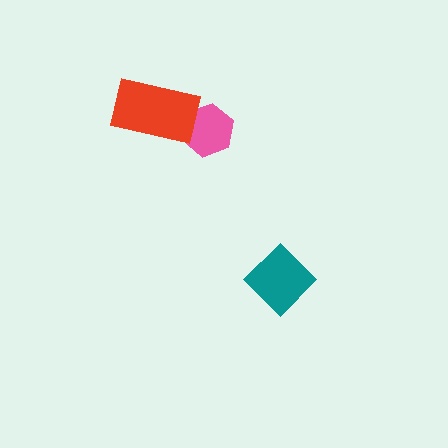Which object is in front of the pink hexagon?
The red rectangle is in front of the pink hexagon.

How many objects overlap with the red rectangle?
1 object overlaps with the red rectangle.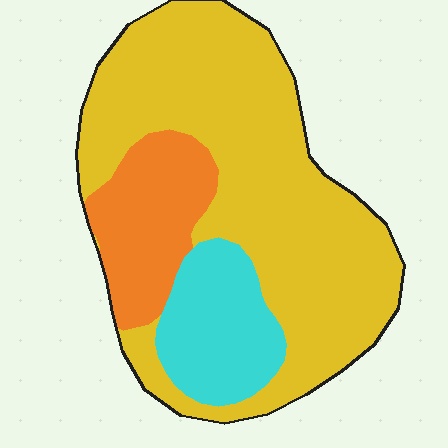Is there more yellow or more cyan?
Yellow.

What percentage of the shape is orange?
Orange takes up about one sixth (1/6) of the shape.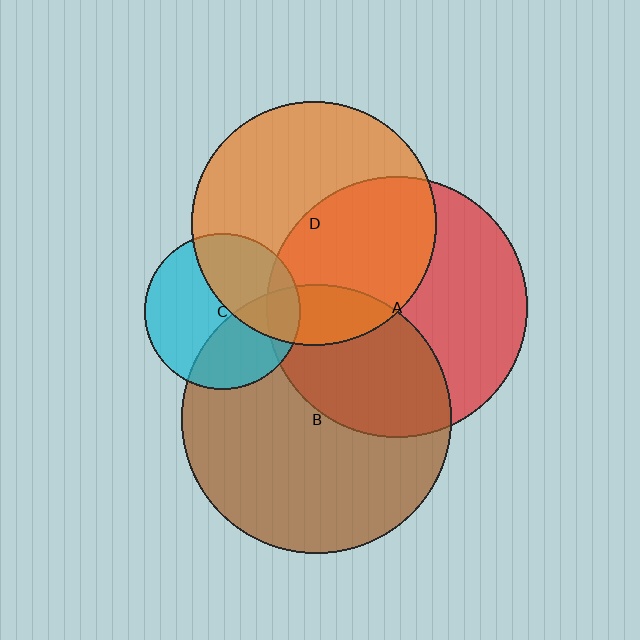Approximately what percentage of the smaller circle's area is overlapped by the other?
Approximately 45%.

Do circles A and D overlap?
Yes.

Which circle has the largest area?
Circle B (brown).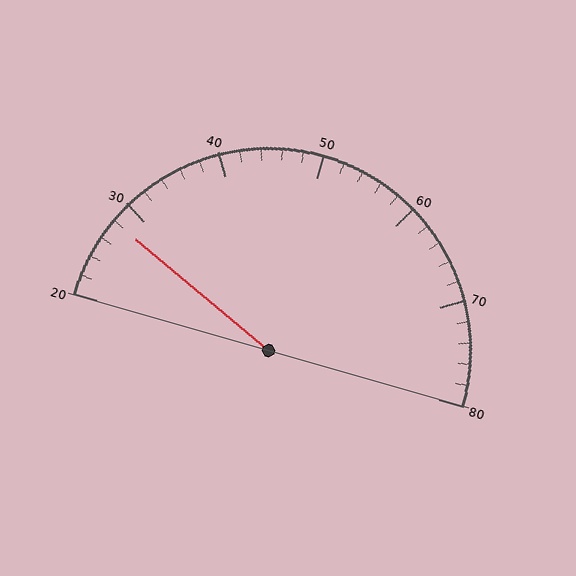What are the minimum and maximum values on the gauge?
The gauge ranges from 20 to 80.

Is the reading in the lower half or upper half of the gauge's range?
The reading is in the lower half of the range (20 to 80).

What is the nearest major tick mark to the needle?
The nearest major tick mark is 30.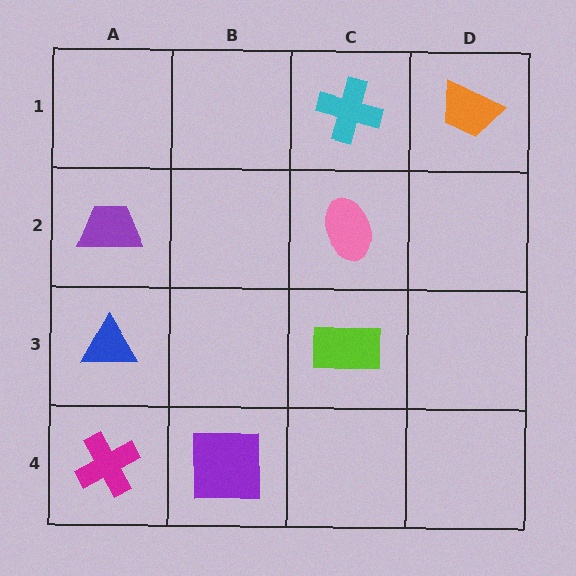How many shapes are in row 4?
2 shapes.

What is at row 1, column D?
An orange trapezoid.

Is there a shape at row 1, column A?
No, that cell is empty.